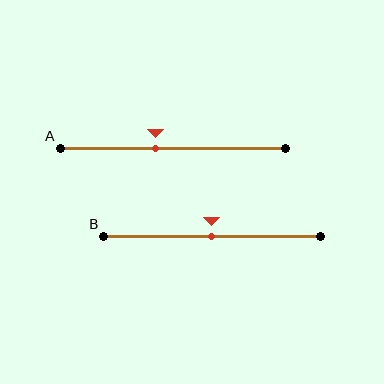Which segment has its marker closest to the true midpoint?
Segment B has its marker closest to the true midpoint.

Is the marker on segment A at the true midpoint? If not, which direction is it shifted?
No, the marker on segment A is shifted to the left by about 8% of the segment length.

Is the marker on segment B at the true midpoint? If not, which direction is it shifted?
Yes, the marker on segment B is at the true midpoint.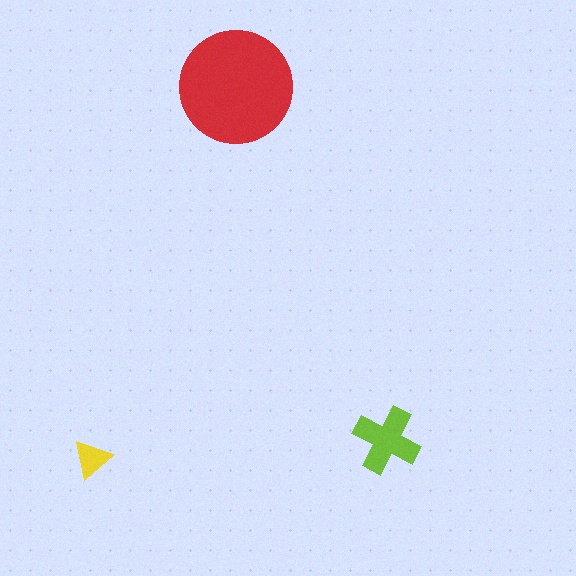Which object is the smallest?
The yellow triangle.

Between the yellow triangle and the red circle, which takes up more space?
The red circle.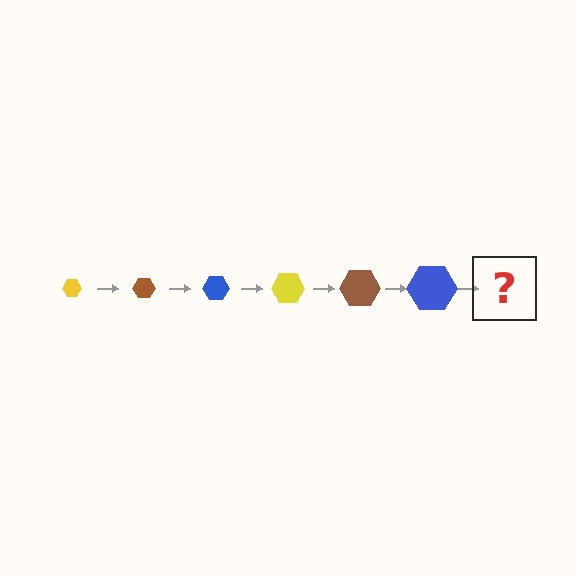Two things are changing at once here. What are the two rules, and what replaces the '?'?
The two rules are that the hexagon grows larger each step and the color cycles through yellow, brown, and blue. The '?' should be a yellow hexagon, larger than the previous one.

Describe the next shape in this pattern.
It should be a yellow hexagon, larger than the previous one.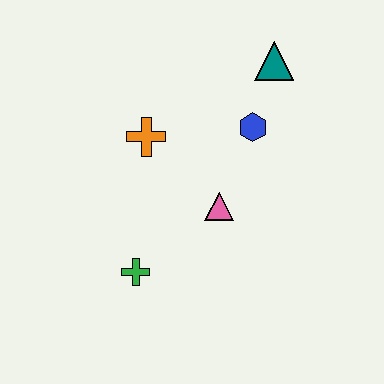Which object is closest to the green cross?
The pink triangle is closest to the green cross.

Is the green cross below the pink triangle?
Yes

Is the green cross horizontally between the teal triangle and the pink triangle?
No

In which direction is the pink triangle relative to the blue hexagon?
The pink triangle is below the blue hexagon.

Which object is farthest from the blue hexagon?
The green cross is farthest from the blue hexagon.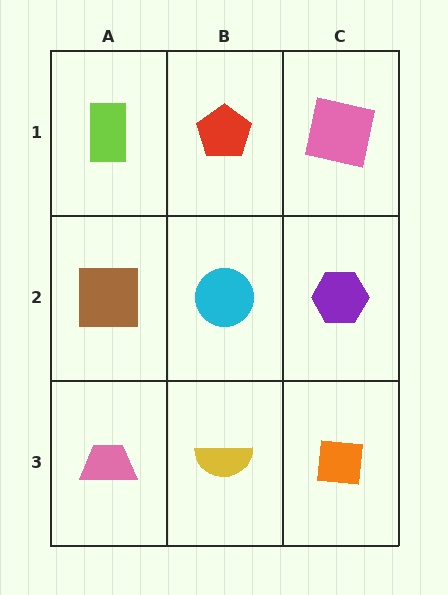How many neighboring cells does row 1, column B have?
3.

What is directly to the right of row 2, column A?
A cyan circle.